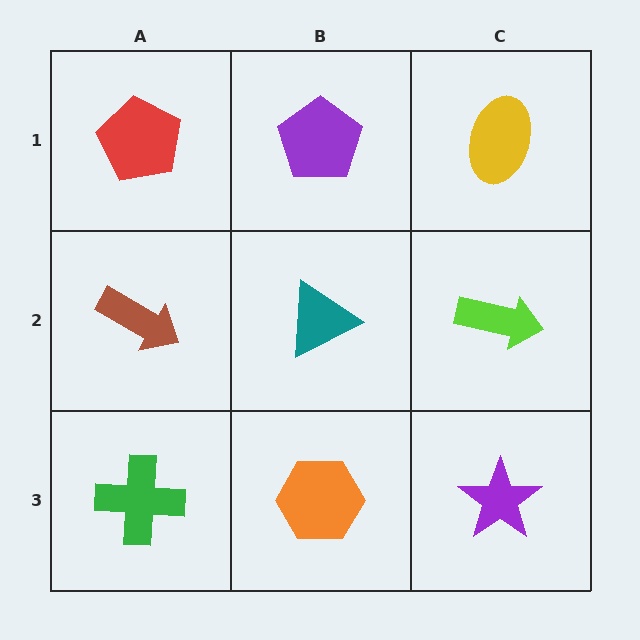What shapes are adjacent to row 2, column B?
A purple pentagon (row 1, column B), an orange hexagon (row 3, column B), a brown arrow (row 2, column A), a lime arrow (row 2, column C).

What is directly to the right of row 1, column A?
A purple pentagon.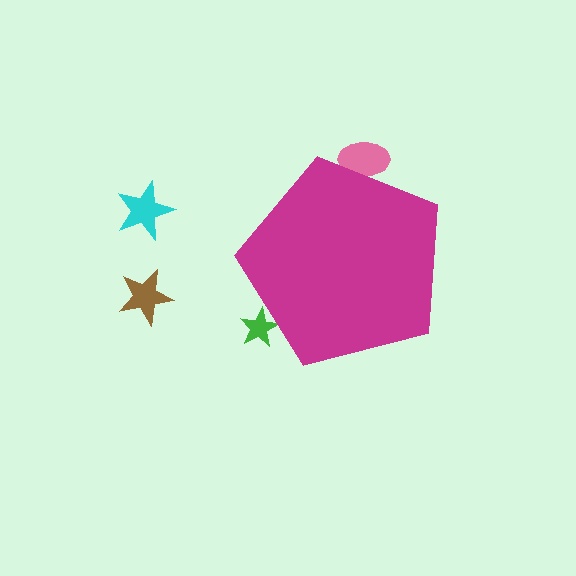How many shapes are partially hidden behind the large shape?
2 shapes are partially hidden.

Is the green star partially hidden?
Yes, the green star is partially hidden behind the magenta pentagon.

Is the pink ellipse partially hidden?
Yes, the pink ellipse is partially hidden behind the magenta pentagon.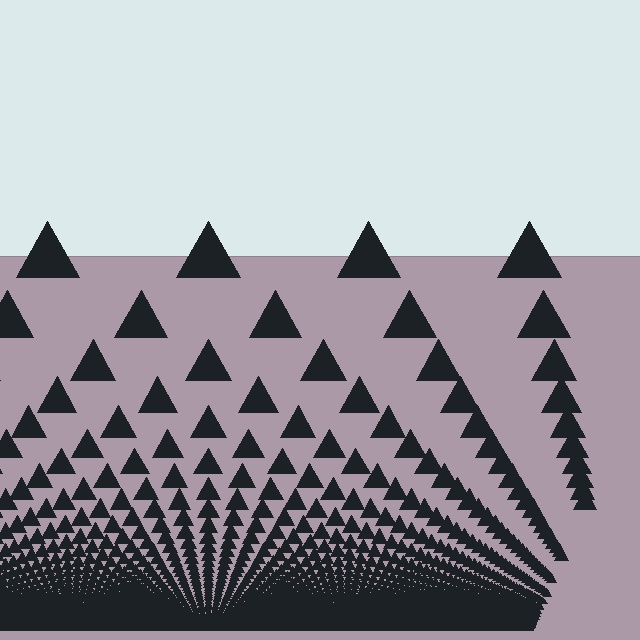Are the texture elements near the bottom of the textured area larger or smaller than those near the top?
Smaller. The gradient is inverted — elements near the bottom are smaller and denser.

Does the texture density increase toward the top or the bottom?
Density increases toward the bottom.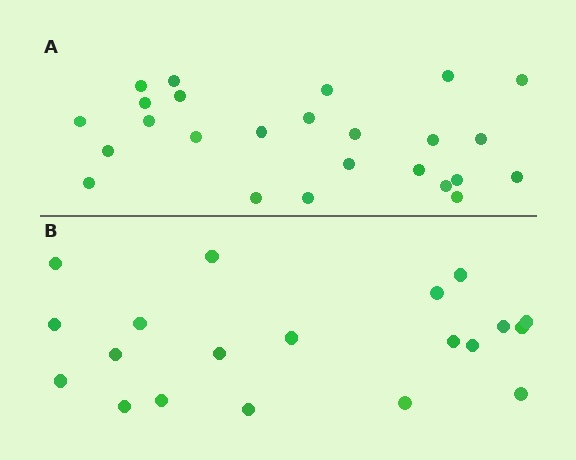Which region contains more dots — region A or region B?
Region A (the top region) has more dots.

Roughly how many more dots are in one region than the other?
Region A has about 5 more dots than region B.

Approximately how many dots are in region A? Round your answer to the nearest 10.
About 20 dots. (The exact count is 25, which rounds to 20.)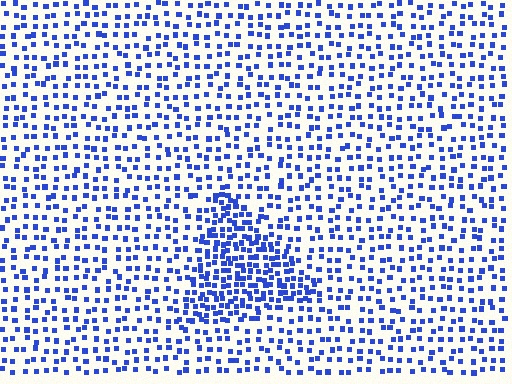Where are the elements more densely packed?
The elements are more densely packed inside the triangle boundary.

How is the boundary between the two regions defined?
The boundary is defined by a change in element density (approximately 2.1x ratio). All elements are the same color, size, and shape.